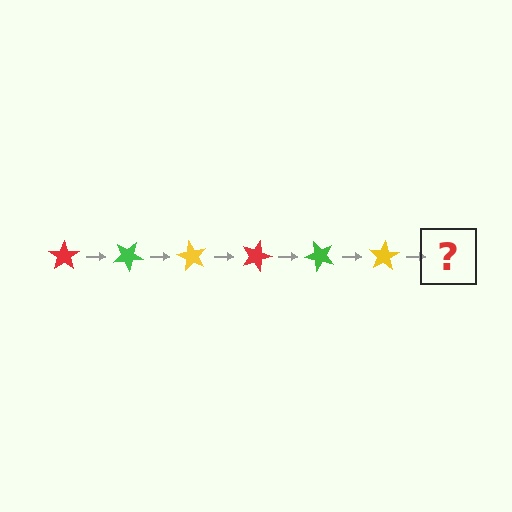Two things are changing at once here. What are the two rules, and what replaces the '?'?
The two rules are that it rotates 30 degrees each step and the color cycles through red, green, and yellow. The '?' should be a red star, rotated 180 degrees from the start.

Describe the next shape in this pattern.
It should be a red star, rotated 180 degrees from the start.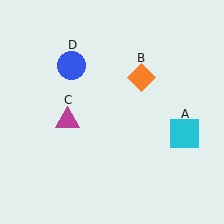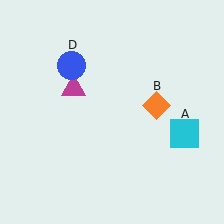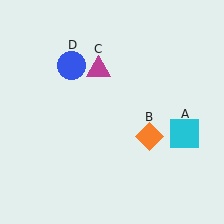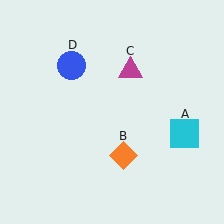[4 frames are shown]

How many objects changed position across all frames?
2 objects changed position: orange diamond (object B), magenta triangle (object C).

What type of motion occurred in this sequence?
The orange diamond (object B), magenta triangle (object C) rotated clockwise around the center of the scene.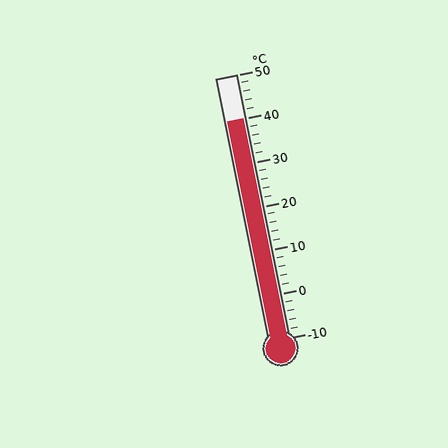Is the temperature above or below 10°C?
The temperature is above 10°C.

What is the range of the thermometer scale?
The thermometer scale ranges from -10°C to 50°C.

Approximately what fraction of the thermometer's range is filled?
The thermometer is filled to approximately 85% of its range.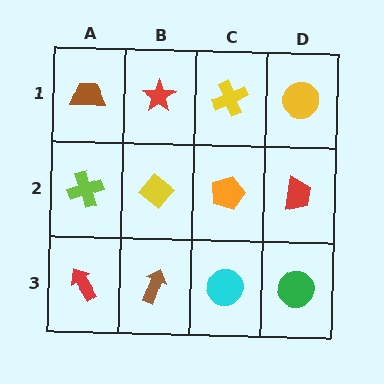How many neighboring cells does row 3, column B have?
3.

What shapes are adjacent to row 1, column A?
A lime cross (row 2, column A), a red star (row 1, column B).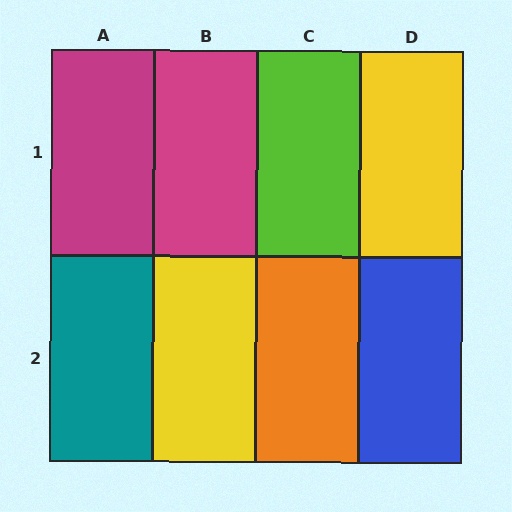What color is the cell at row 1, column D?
Yellow.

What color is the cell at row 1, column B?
Magenta.